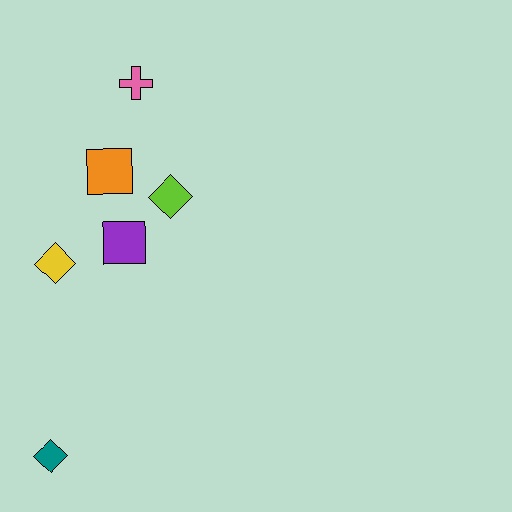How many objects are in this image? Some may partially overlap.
There are 6 objects.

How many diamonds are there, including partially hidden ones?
There are 3 diamonds.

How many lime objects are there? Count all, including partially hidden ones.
There is 1 lime object.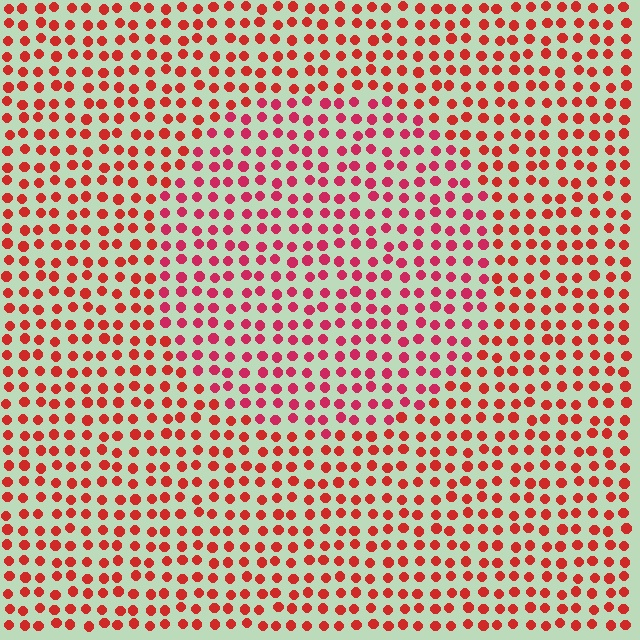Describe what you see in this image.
The image is filled with small red elements in a uniform arrangement. A circle-shaped region is visible where the elements are tinted to a slightly different hue, forming a subtle color boundary.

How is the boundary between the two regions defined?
The boundary is defined purely by a slight shift in hue (about 21 degrees). Spacing, size, and orientation are identical on both sides.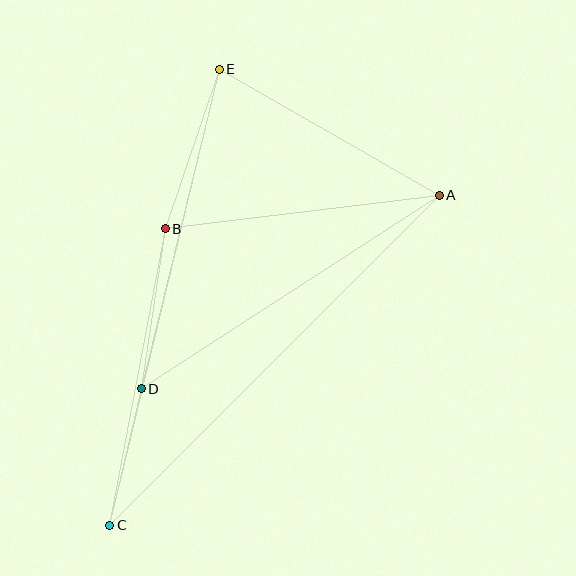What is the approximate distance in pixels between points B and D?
The distance between B and D is approximately 162 pixels.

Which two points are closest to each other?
Points C and D are closest to each other.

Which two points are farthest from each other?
Points C and E are farthest from each other.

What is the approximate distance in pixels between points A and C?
The distance between A and C is approximately 467 pixels.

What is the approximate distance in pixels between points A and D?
The distance between A and D is approximately 356 pixels.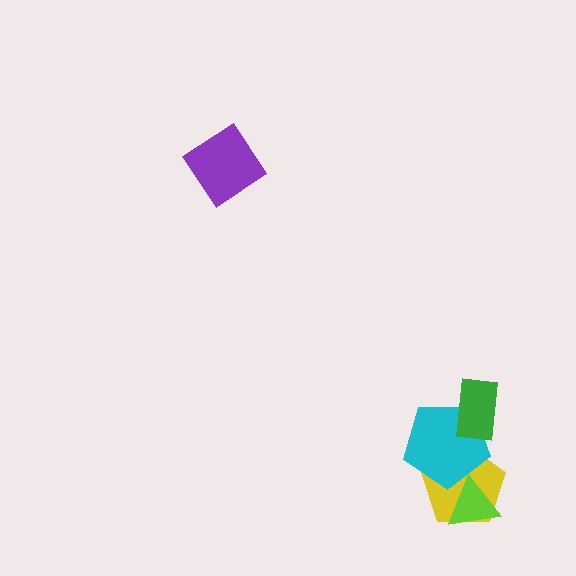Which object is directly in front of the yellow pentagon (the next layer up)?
The lime triangle is directly in front of the yellow pentagon.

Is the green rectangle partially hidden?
No, no other shape covers it.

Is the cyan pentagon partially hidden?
Yes, it is partially covered by another shape.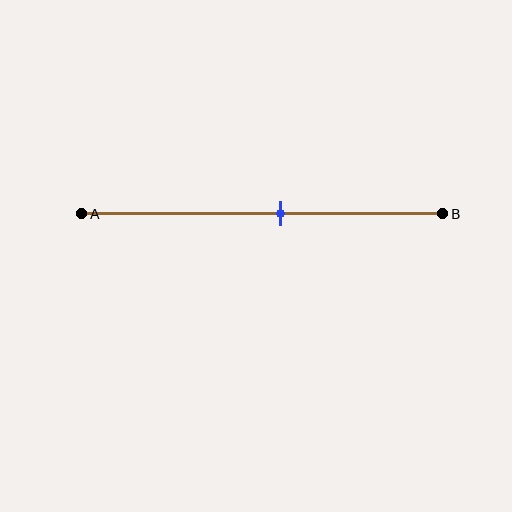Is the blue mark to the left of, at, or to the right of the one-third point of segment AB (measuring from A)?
The blue mark is to the right of the one-third point of segment AB.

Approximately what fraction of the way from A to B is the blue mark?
The blue mark is approximately 55% of the way from A to B.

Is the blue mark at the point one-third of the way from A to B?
No, the mark is at about 55% from A, not at the 33% one-third point.